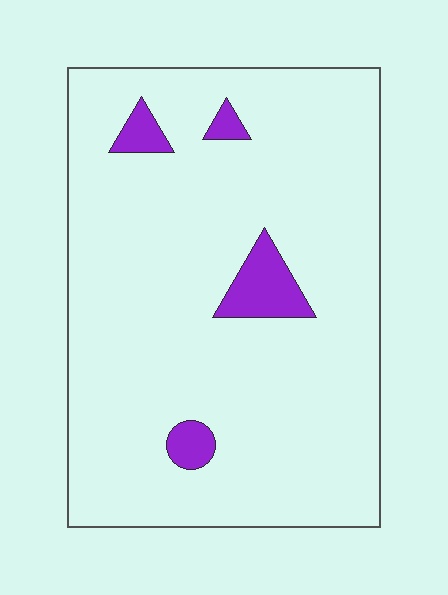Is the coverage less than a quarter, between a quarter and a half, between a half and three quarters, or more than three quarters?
Less than a quarter.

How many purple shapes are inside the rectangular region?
4.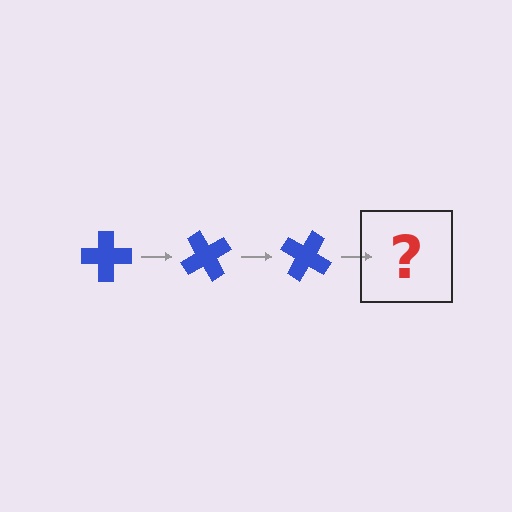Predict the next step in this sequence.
The next step is a blue cross rotated 180 degrees.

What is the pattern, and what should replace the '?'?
The pattern is that the cross rotates 60 degrees each step. The '?' should be a blue cross rotated 180 degrees.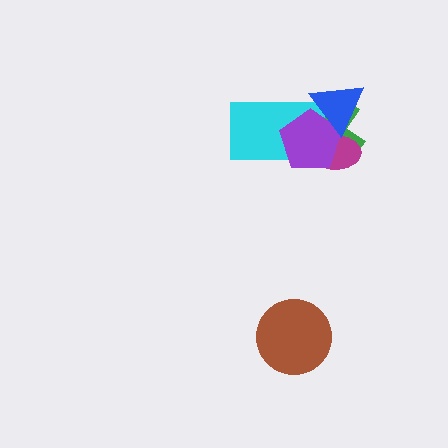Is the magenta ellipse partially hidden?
Yes, it is partially covered by another shape.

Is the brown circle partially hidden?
No, no other shape covers it.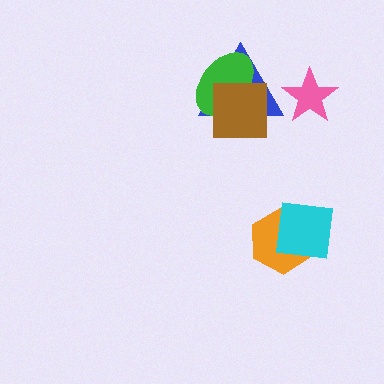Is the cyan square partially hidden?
No, no other shape covers it.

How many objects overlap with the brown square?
2 objects overlap with the brown square.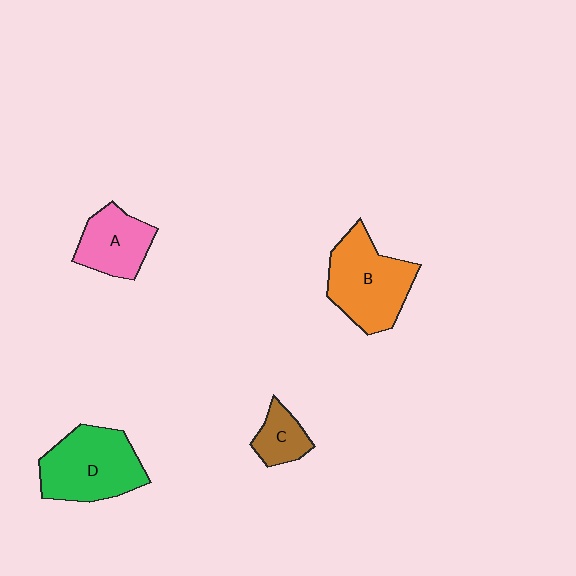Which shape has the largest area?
Shape D (green).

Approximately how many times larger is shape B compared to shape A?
Approximately 1.5 times.